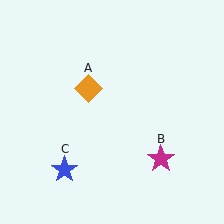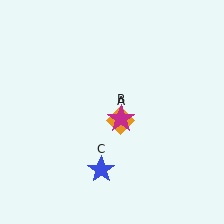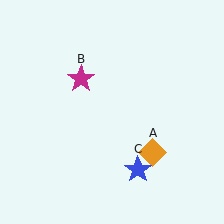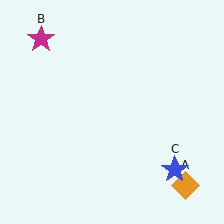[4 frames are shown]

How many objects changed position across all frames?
3 objects changed position: orange diamond (object A), magenta star (object B), blue star (object C).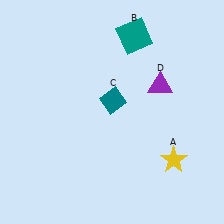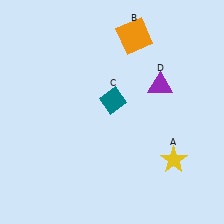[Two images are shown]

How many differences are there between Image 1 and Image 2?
There is 1 difference between the two images.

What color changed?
The square (B) changed from teal in Image 1 to orange in Image 2.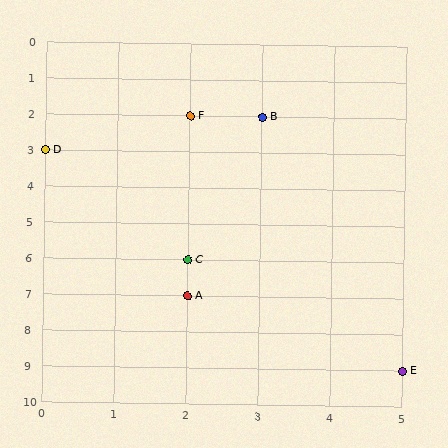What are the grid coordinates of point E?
Point E is at grid coordinates (5, 9).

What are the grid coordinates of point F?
Point F is at grid coordinates (2, 2).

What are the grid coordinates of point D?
Point D is at grid coordinates (0, 3).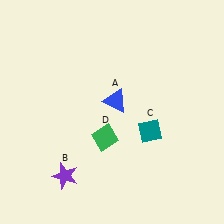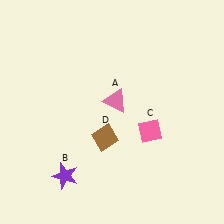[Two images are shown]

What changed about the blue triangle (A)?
In Image 1, A is blue. In Image 2, it changed to pink.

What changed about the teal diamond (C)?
In Image 1, C is teal. In Image 2, it changed to pink.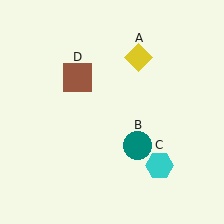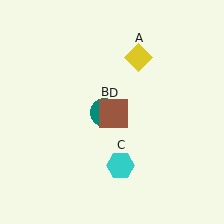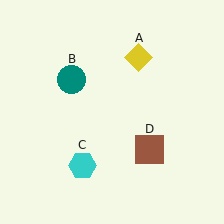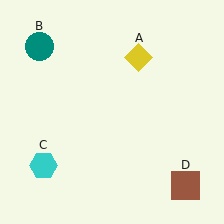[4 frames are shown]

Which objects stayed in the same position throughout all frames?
Yellow diamond (object A) remained stationary.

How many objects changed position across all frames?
3 objects changed position: teal circle (object B), cyan hexagon (object C), brown square (object D).